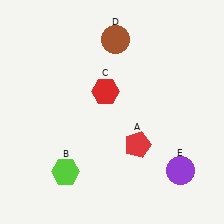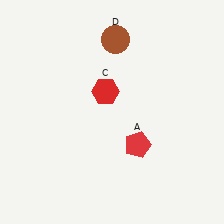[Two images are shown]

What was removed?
The lime hexagon (B), the purple circle (E) were removed in Image 2.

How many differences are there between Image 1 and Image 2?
There are 2 differences between the two images.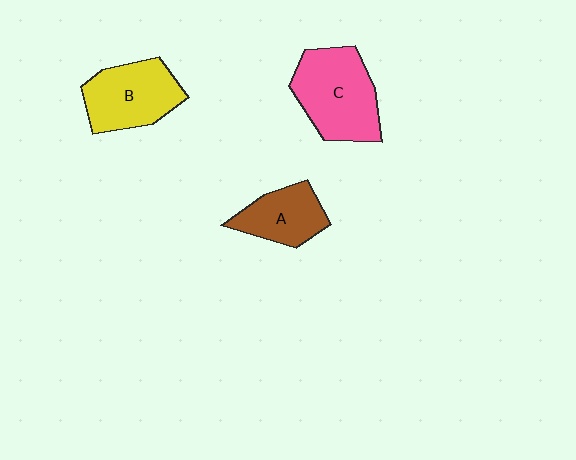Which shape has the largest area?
Shape C (pink).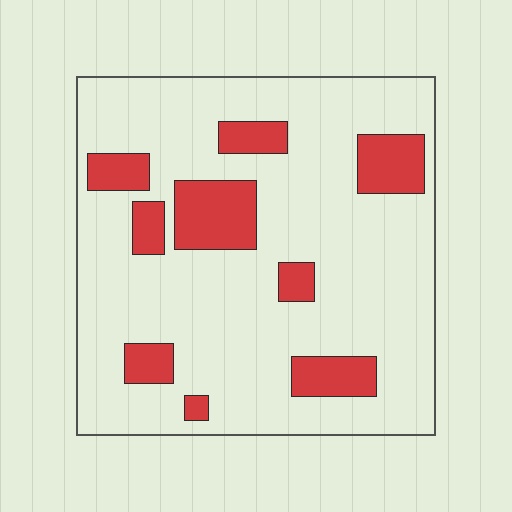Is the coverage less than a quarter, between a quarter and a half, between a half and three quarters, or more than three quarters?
Less than a quarter.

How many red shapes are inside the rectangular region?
9.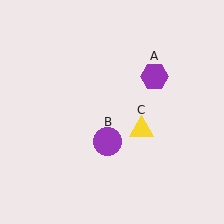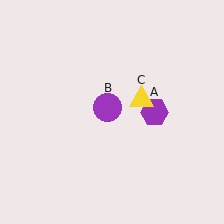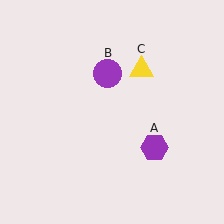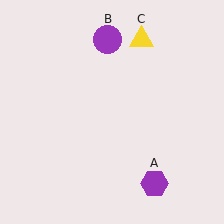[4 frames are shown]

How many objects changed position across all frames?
3 objects changed position: purple hexagon (object A), purple circle (object B), yellow triangle (object C).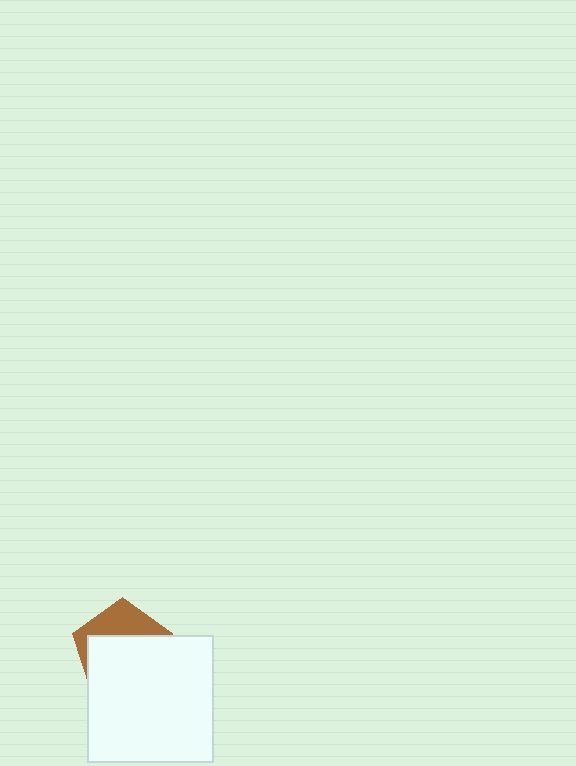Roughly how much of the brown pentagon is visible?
A small part of it is visible (roughly 35%).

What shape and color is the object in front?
The object in front is a white square.